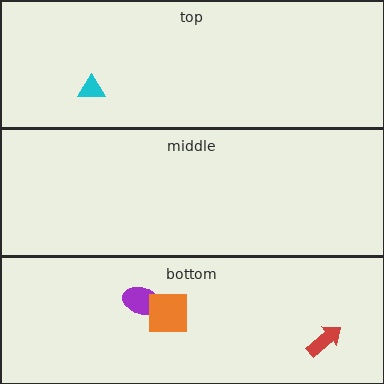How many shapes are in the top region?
1.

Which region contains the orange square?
The bottom region.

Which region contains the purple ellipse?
The bottom region.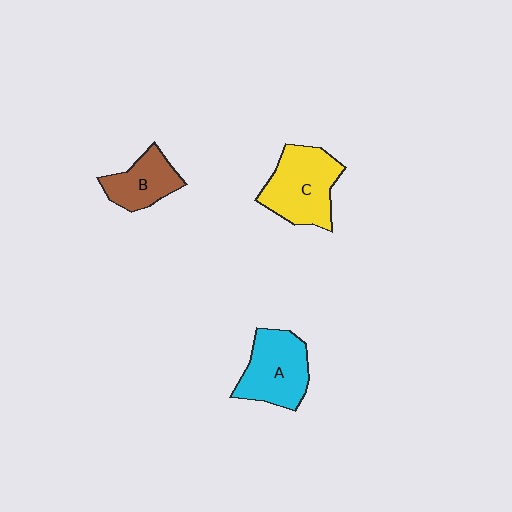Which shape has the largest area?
Shape C (yellow).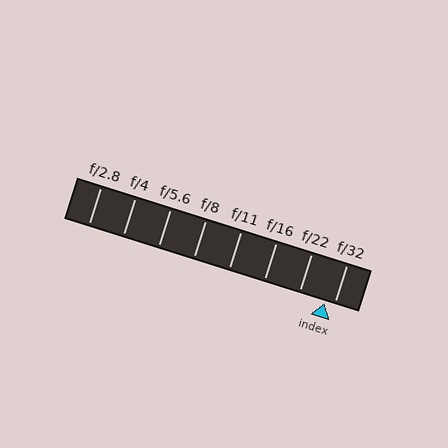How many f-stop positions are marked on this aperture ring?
There are 8 f-stop positions marked.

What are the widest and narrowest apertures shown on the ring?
The widest aperture shown is f/2.8 and the narrowest is f/32.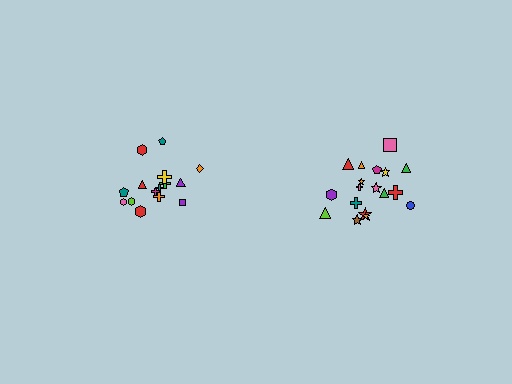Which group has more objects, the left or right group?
The right group.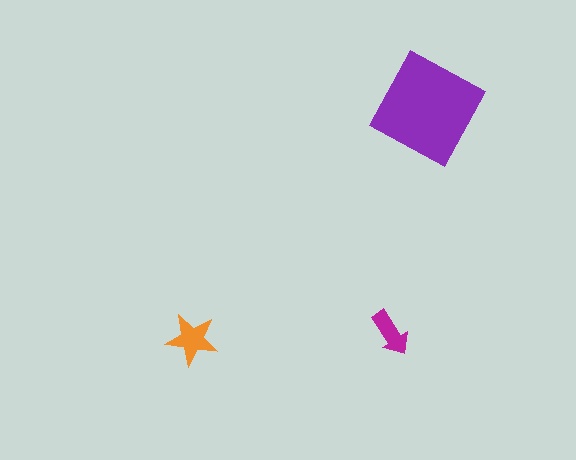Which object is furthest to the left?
The orange star is leftmost.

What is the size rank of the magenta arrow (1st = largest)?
3rd.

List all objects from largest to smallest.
The purple square, the orange star, the magenta arrow.